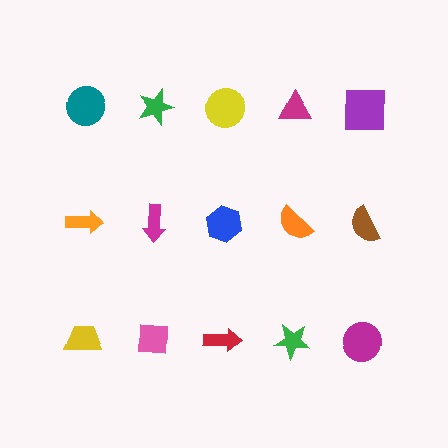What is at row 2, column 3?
A blue hexagon.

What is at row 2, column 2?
A magenta arrow.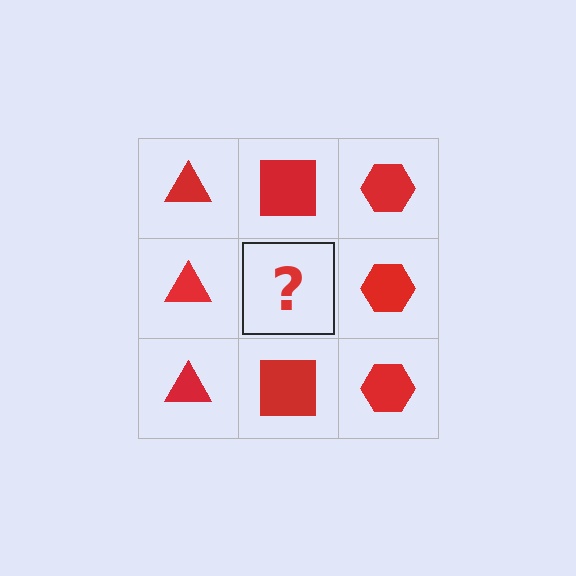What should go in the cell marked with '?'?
The missing cell should contain a red square.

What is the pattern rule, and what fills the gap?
The rule is that each column has a consistent shape. The gap should be filled with a red square.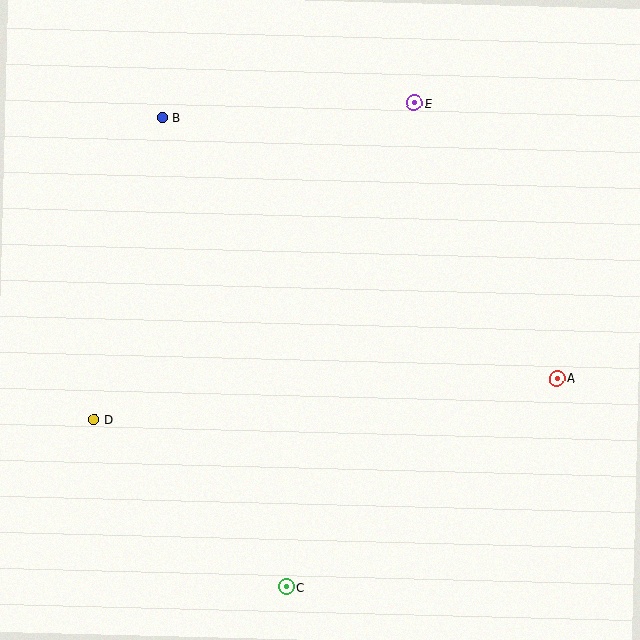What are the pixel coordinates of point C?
Point C is at (287, 587).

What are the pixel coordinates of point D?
Point D is at (94, 419).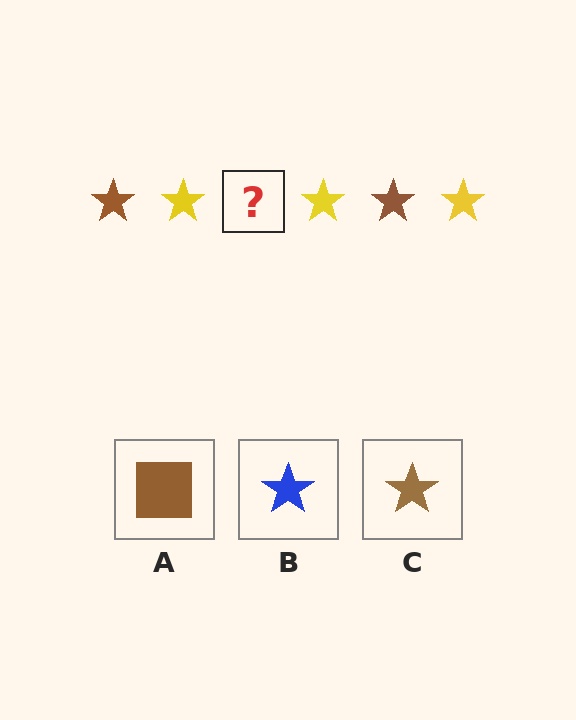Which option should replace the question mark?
Option C.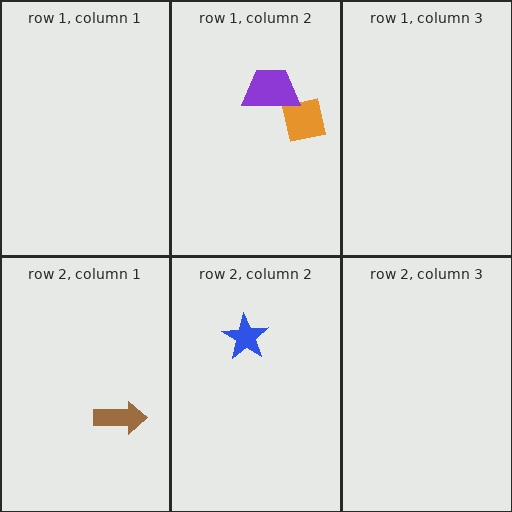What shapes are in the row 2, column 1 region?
The brown arrow.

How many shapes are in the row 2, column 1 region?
1.